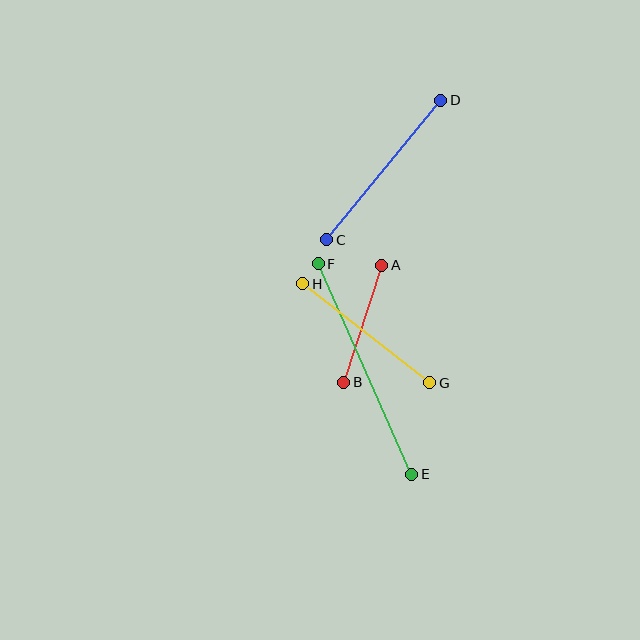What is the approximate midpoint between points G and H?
The midpoint is at approximately (366, 333) pixels.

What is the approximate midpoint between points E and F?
The midpoint is at approximately (365, 369) pixels.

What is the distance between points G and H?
The distance is approximately 161 pixels.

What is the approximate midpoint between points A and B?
The midpoint is at approximately (363, 324) pixels.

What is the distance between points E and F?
The distance is approximately 230 pixels.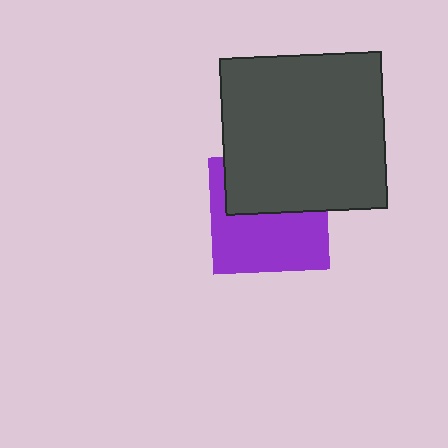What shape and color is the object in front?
The object in front is a dark gray rectangle.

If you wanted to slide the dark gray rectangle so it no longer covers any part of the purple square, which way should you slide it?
Slide it up — that is the most direct way to separate the two shapes.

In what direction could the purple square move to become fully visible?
The purple square could move down. That would shift it out from behind the dark gray rectangle entirely.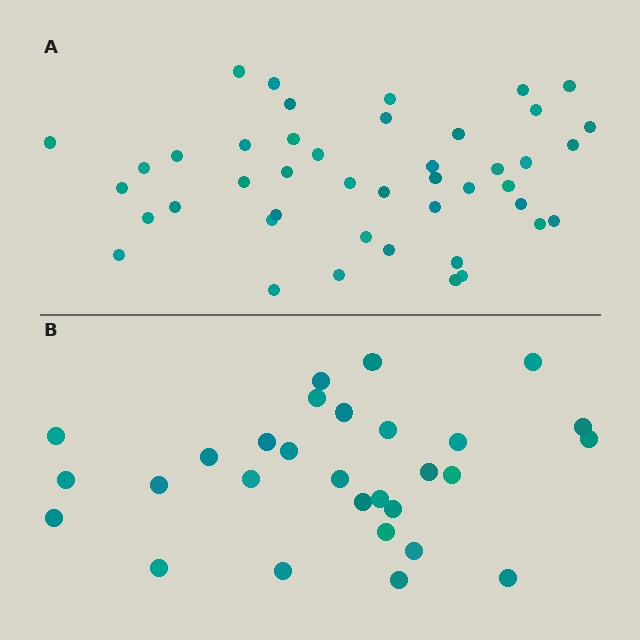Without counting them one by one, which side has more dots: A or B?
Region A (the top region) has more dots.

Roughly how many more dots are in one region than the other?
Region A has approximately 15 more dots than region B.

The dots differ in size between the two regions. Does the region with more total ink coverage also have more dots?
No. Region B has more total ink coverage because its dots are larger, but region A actually contains more individual dots. Total area can be misleading — the number of items is what matters here.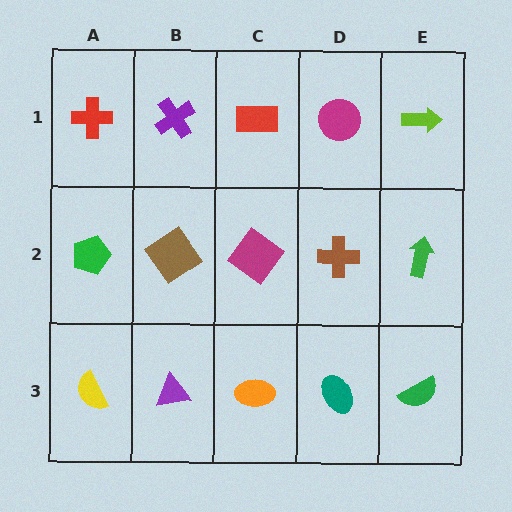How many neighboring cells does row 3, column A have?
2.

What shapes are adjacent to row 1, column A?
A green pentagon (row 2, column A), a purple cross (row 1, column B).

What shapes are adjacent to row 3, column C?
A magenta diamond (row 2, column C), a purple triangle (row 3, column B), a teal ellipse (row 3, column D).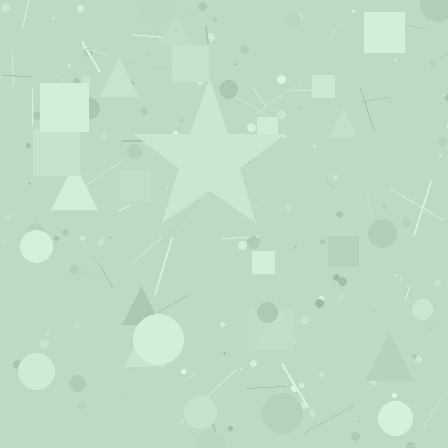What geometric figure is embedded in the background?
A star is embedded in the background.